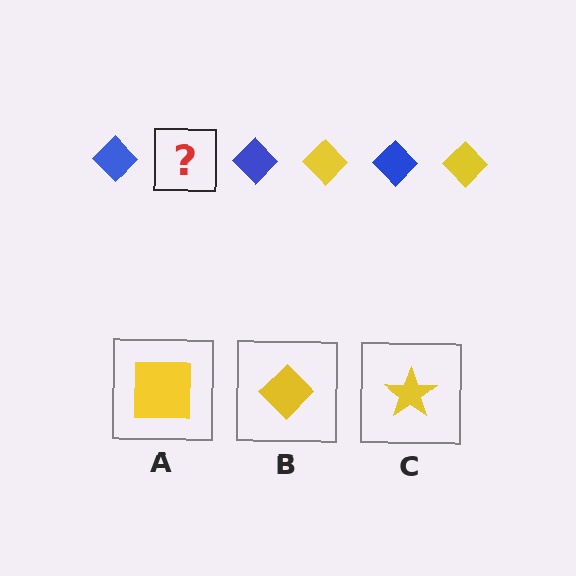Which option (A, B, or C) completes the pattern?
B.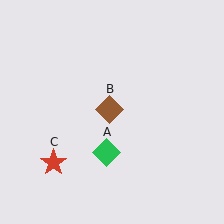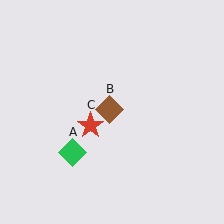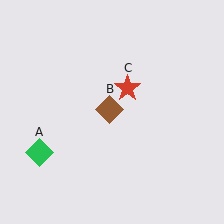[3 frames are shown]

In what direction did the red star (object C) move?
The red star (object C) moved up and to the right.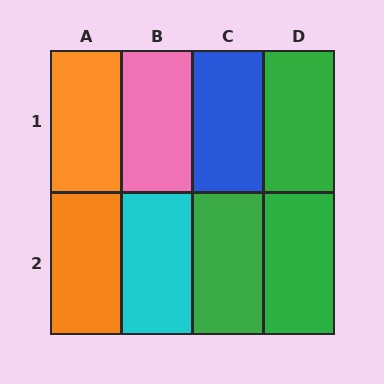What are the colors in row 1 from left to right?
Orange, pink, blue, green.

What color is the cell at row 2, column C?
Green.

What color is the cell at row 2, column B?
Cyan.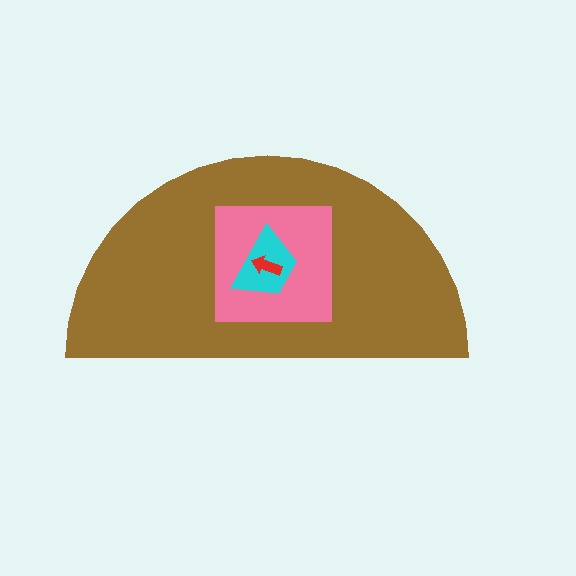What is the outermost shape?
The brown semicircle.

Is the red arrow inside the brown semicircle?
Yes.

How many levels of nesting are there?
4.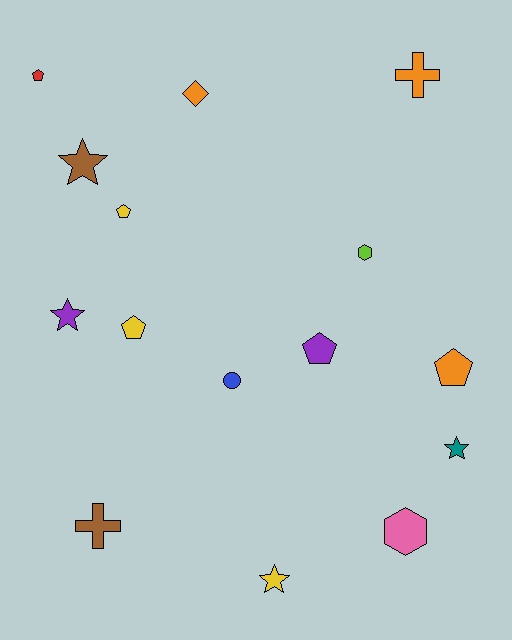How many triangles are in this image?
There are no triangles.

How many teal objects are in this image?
There is 1 teal object.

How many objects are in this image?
There are 15 objects.